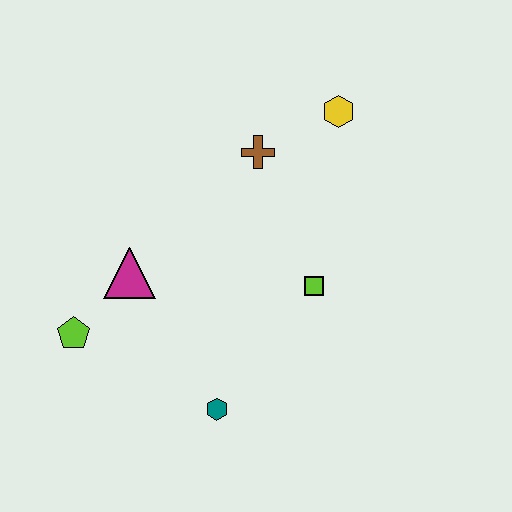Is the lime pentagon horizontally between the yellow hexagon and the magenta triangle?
No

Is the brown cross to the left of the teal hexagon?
No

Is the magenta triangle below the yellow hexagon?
Yes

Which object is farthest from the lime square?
The lime pentagon is farthest from the lime square.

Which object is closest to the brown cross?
The yellow hexagon is closest to the brown cross.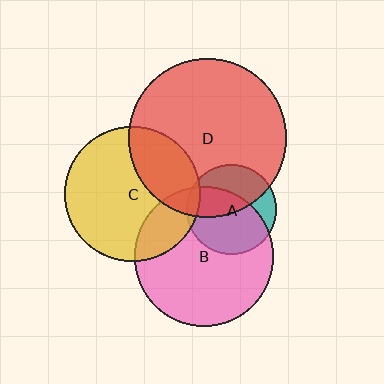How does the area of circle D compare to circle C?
Approximately 1.4 times.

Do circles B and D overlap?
Yes.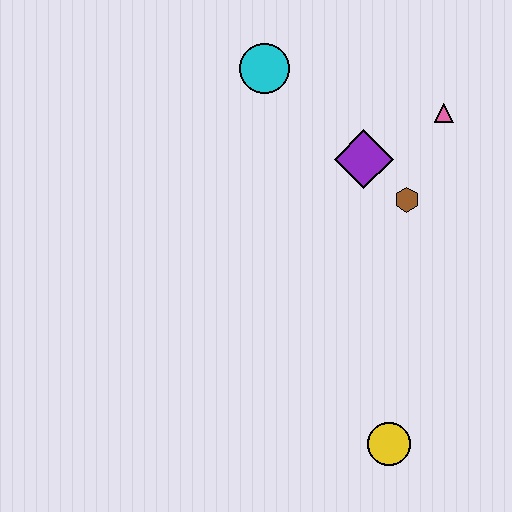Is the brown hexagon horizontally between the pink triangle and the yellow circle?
Yes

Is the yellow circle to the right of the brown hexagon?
No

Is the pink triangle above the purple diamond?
Yes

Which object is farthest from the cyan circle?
The yellow circle is farthest from the cyan circle.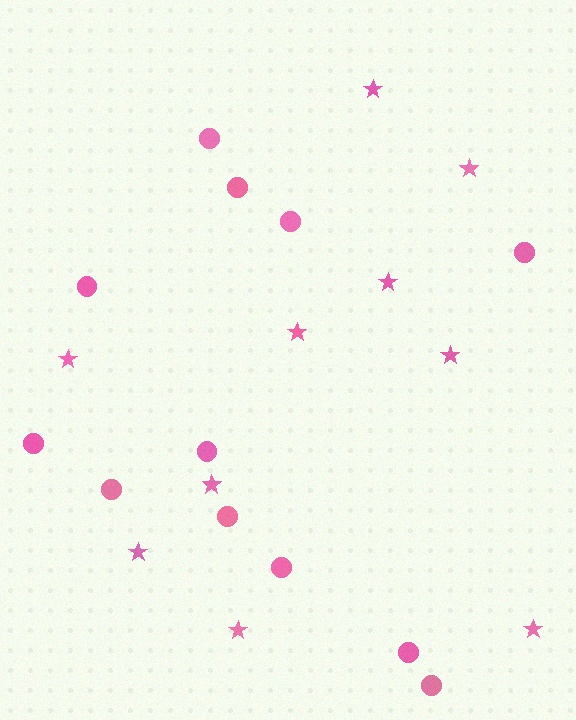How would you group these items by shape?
There are 2 groups: one group of circles (12) and one group of stars (10).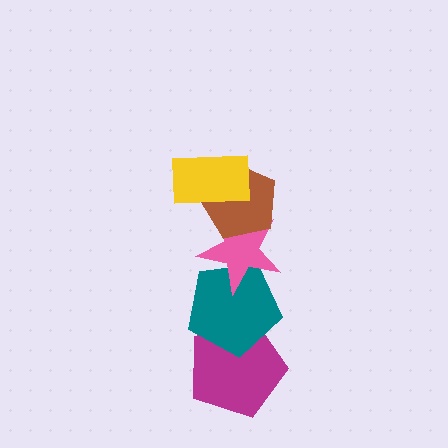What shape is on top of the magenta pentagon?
The teal pentagon is on top of the magenta pentagon.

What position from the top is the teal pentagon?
The teal pentagon is 4th from the top.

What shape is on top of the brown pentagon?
The yellow rectangle is on top of the brown pentagon.